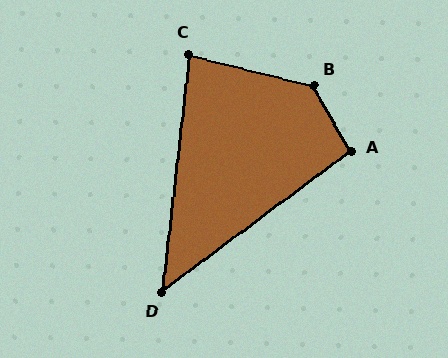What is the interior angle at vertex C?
Approximately 82 degrees (acute).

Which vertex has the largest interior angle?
B, at approximately 133 degrees.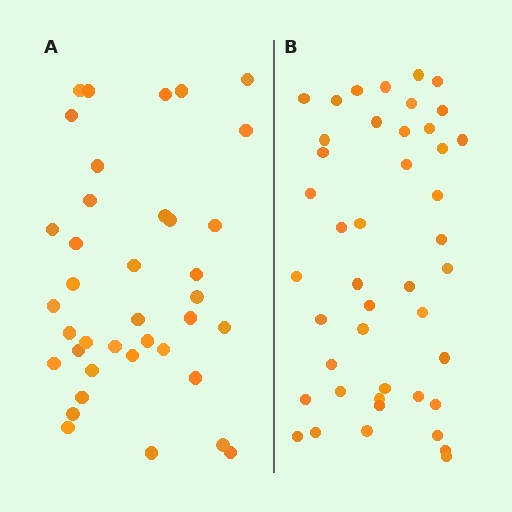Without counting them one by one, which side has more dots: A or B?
Region B (the right region) has more dots.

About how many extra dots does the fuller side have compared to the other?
Region B has about 6 more dots than region A.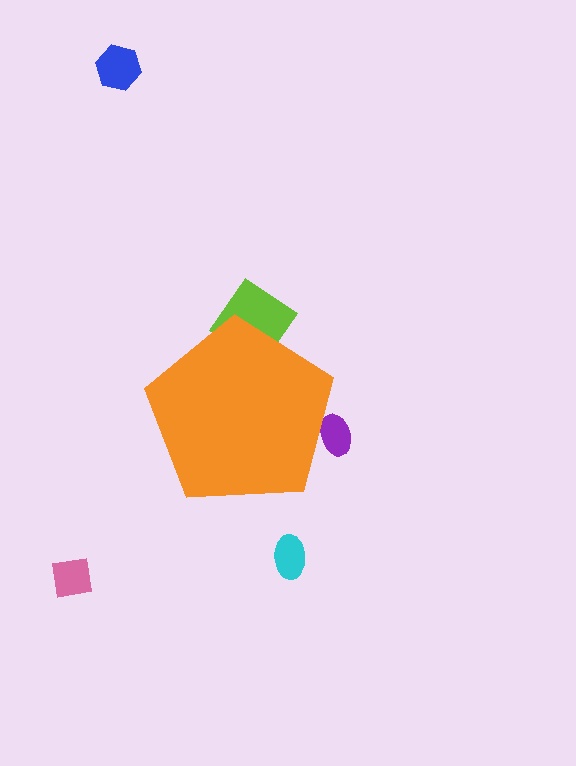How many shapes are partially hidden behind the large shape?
2 shapes are partially hidden.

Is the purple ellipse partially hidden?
Yes, the purple ellipse is partially hidden behind the orange pentagon.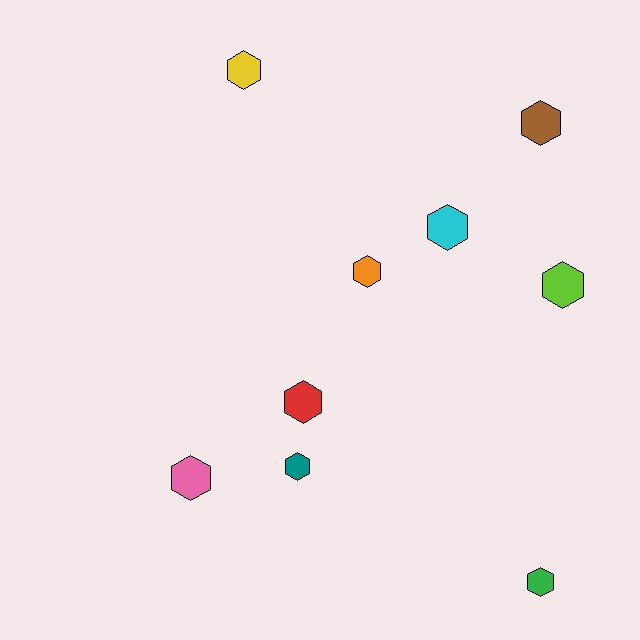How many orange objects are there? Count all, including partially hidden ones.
There is 1 orange object.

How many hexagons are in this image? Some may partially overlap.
There are 9 hexagons.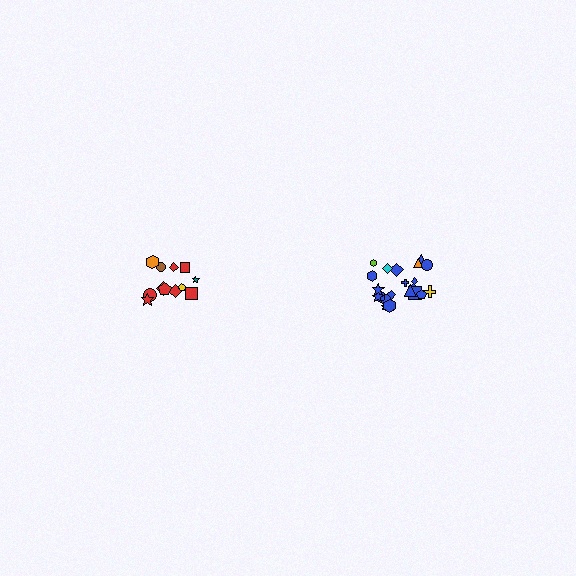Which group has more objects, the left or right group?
The right group.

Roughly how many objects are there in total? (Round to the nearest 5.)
Roughly 35 objects in total.